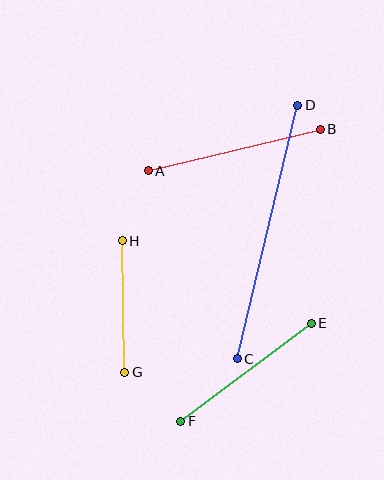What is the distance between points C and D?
The distance is approximately 261 pixels.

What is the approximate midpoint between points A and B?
The midpoint is at approximately (234, 150) pixels.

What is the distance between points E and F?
The distance is approximately 163 pixels.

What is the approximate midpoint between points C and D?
The midpoint is at approximately (268, 232) pixels.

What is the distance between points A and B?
The distance is approximately 177 pixels.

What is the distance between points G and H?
The distance is approximately 132 pixels.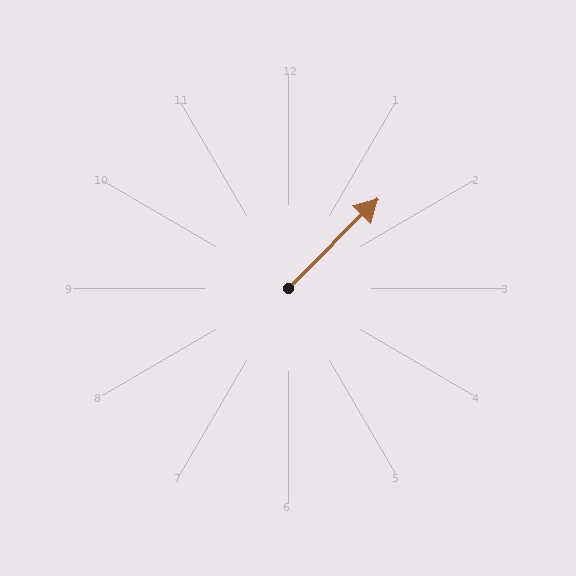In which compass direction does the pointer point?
Northeast.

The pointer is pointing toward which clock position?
Roughly 1 o'clock.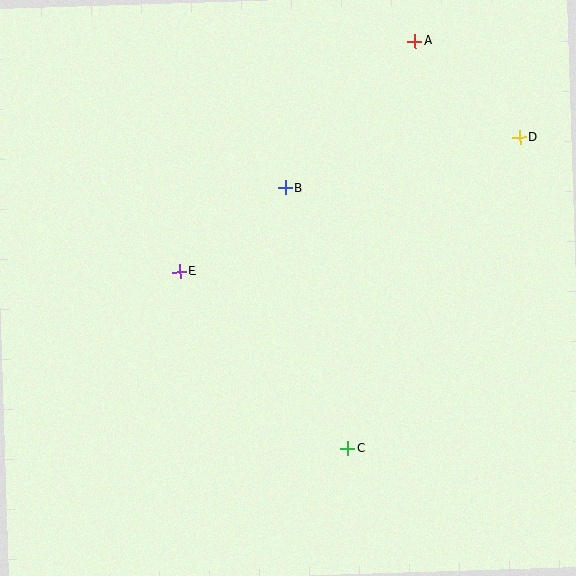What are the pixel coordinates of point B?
Point B is at (285, 188).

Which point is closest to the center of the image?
Point B at (285, 188) is closest to the center.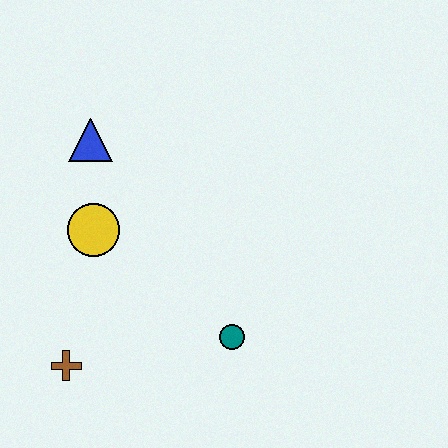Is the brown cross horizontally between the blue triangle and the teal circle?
No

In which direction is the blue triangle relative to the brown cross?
The blue triangle is above the brown cross.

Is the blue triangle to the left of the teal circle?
Yes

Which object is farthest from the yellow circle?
The teal circle is farthest from the yellow circle.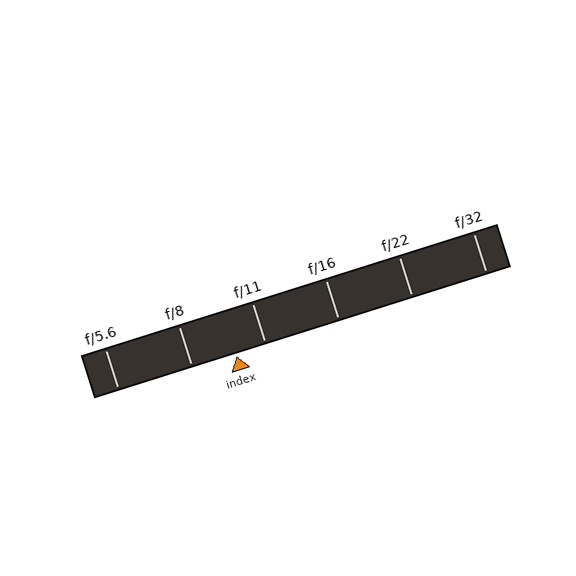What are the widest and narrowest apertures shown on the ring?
The widest aperture shown is f/5.6 and the narrowest is f/32.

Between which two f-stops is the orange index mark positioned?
The index mark is between f/8 and f/11.